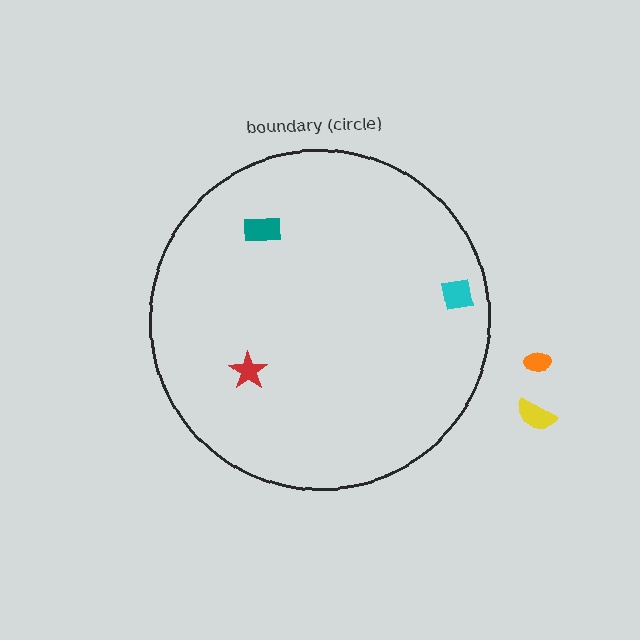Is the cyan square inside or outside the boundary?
Inside.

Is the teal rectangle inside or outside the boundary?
Inside.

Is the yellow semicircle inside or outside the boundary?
Outside.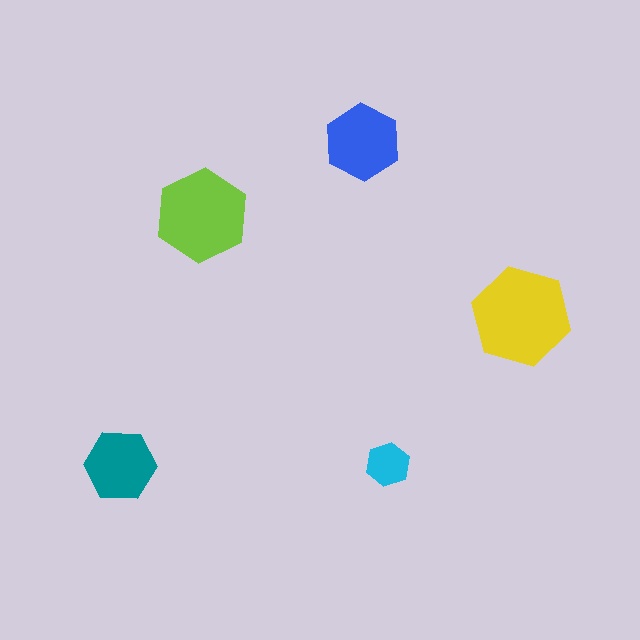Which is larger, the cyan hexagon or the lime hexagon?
The lime one.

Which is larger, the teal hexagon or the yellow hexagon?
The yellow one.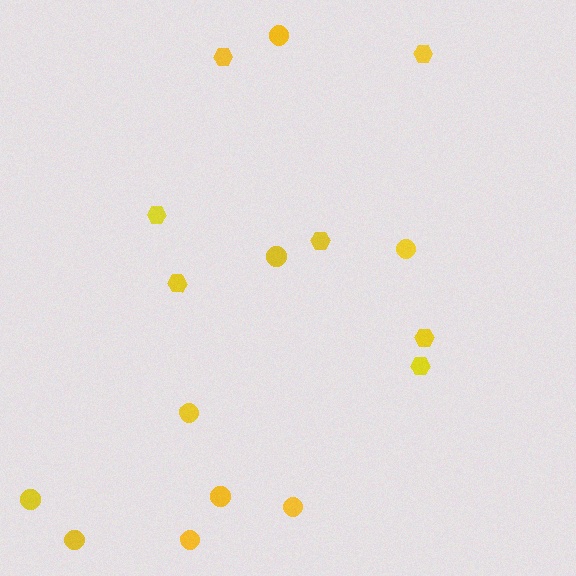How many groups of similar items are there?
There are 2 groups: one group of circles (9) and one group of hexagons (7).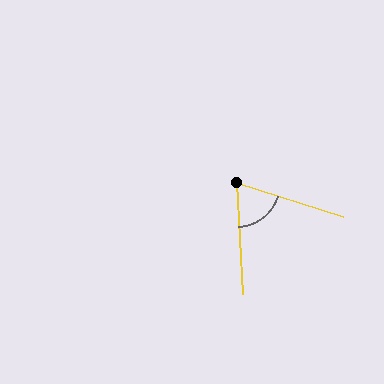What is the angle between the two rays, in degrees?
Approximately 70 degrees.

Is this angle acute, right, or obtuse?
It is acute.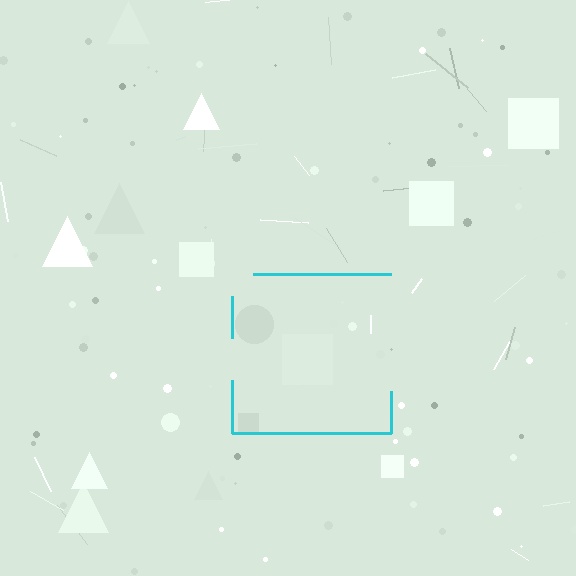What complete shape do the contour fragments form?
The contour fragments form a square.